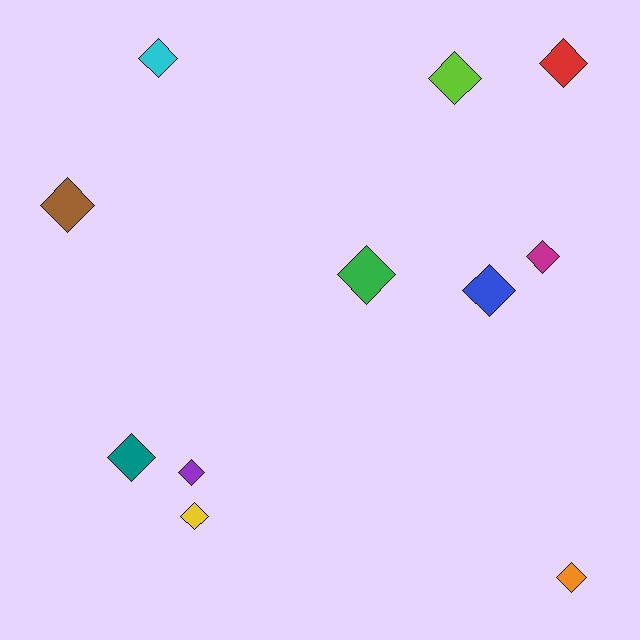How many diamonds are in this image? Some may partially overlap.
There are 11 diamonds.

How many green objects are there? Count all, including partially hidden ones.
There is 1 green object.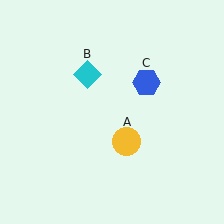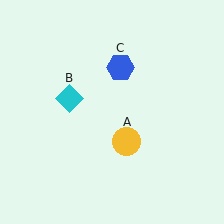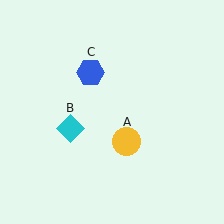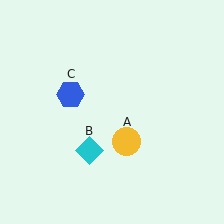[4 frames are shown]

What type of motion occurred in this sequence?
The cyan diamond (object B), blue hexagon (object C) rotated counterclockwise around the center of the scene.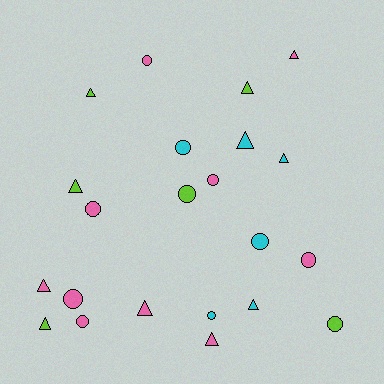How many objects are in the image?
There are 22 objects.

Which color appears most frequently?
Pink, with 10 objects.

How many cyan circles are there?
There are 3 cyan circles.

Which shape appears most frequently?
Triangle, with 11 objects.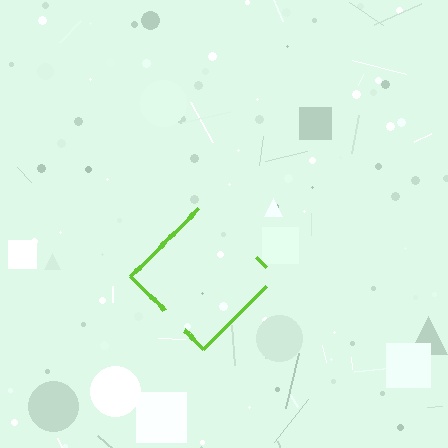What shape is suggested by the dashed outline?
The dashed outline suggests a diamond.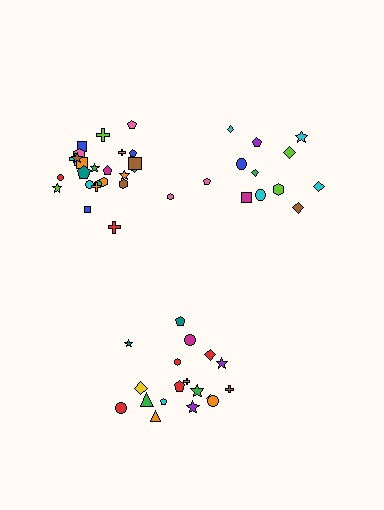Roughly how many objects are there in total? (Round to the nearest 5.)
Roughly 55 objects in total.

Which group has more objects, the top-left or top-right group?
The top-left group.